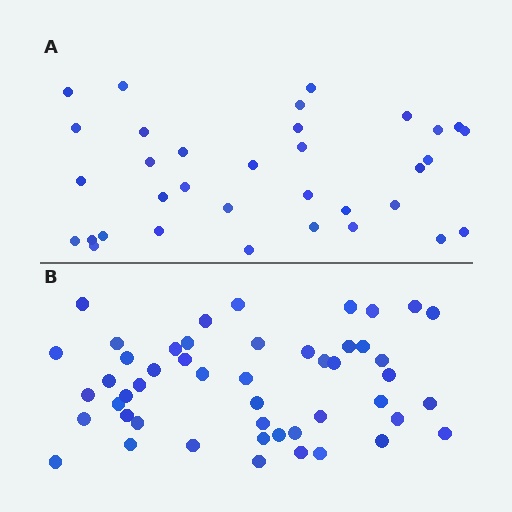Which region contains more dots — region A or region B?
Region B (the bottom region) has more dots.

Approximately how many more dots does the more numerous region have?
Region B has approximately 15 more dots than region A.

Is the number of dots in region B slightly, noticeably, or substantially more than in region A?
Region B has noticeably more, but not dramatically so. The ratio is roughly 1.4 to 1.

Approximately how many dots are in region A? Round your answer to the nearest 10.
About 30 dots. (The exact count is 34, which rounds to 30.)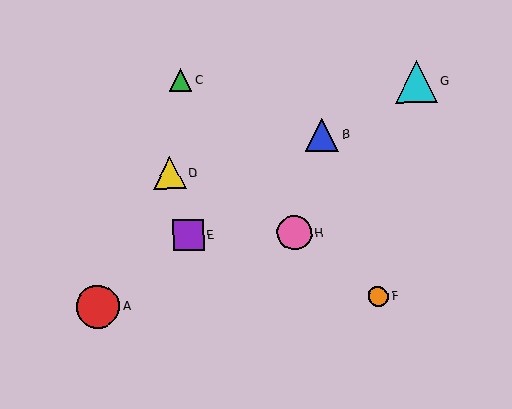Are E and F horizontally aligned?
No, E is at y≈235 and F is at y≈296.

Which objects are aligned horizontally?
Objects E, H are aligned horizontally.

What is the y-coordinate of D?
Object D is at y≈173.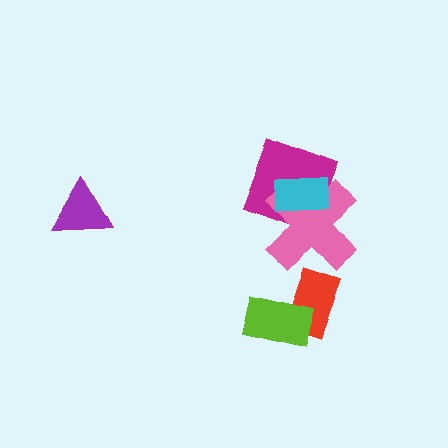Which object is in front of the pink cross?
The cyan rectangle is in front of the pink cross.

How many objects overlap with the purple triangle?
0 objects overlap with the purple triangle.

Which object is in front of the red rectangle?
The lime rectangle is in front of the red rectangle.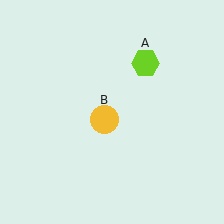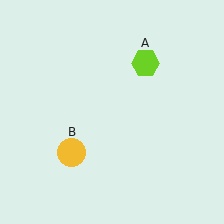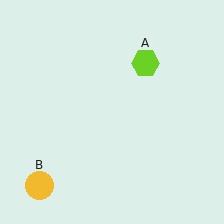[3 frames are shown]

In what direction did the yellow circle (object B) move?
The yellow circle (object B) moved down and to the left.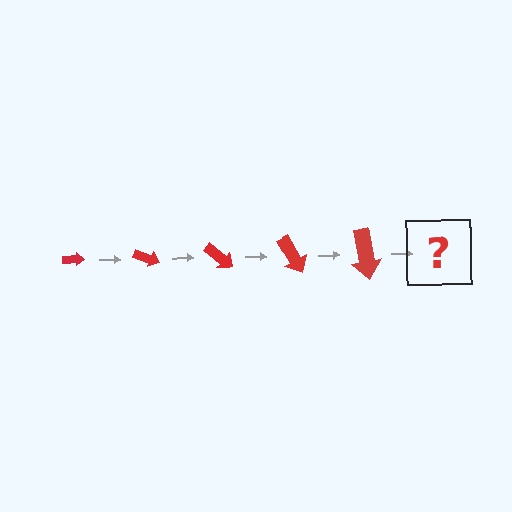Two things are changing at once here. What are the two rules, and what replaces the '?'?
The two rules are that the arrow grows larger each step and it rotates 20 degrees each step. The '?' should be an arrow, larger than the previous one and rotated 100 degrees from the start.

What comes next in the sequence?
The next element should be an arrow, larger than the previous one and rotated 100 degrees from the start.